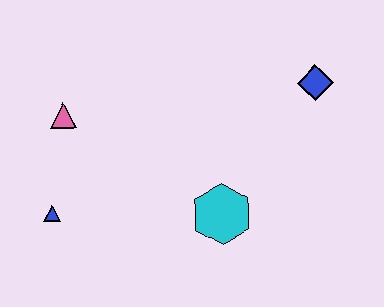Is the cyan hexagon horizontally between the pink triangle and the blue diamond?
Yes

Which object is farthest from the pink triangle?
The blue diamond is farthest from the pink triangle.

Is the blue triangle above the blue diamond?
No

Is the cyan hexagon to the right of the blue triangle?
Yes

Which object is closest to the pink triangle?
The blue triangle is closest to the pink triangle.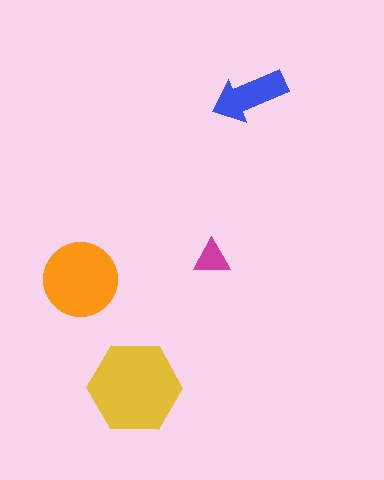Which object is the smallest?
The magenta triangle.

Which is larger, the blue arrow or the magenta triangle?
The blue arrow.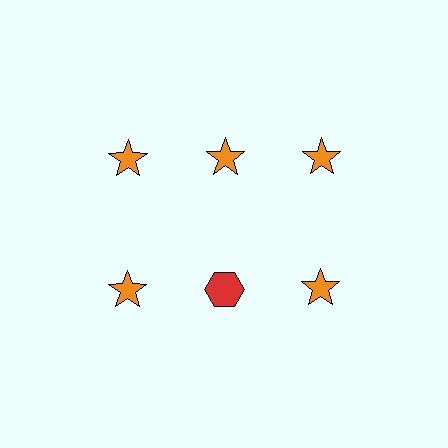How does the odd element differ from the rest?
It differs in both color (red instead of orange) and shape (hexagon instead of star).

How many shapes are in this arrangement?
There are 6 shapes arranged in a grid pattern.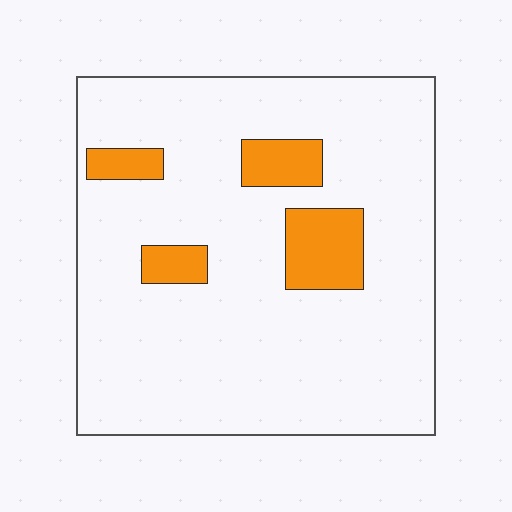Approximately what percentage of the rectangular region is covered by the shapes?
Approximately 10%.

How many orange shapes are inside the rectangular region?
4.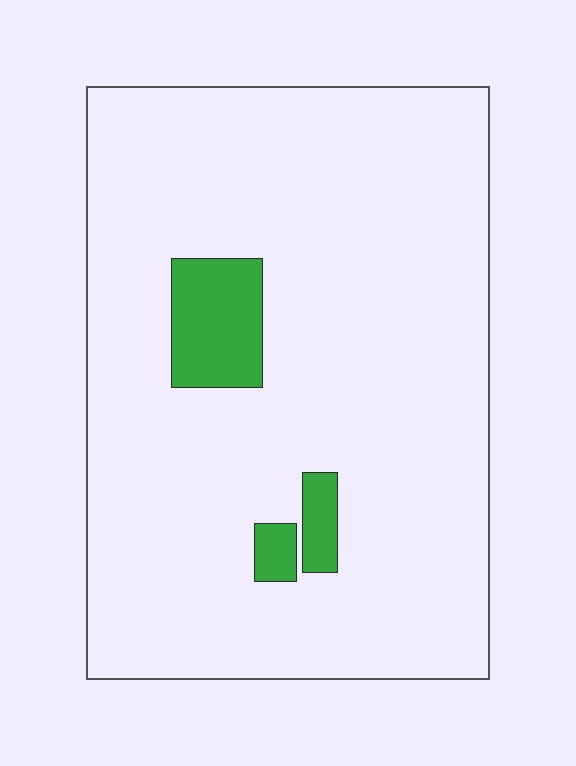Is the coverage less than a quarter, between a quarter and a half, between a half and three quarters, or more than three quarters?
Less than a quarter.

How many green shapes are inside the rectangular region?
3.